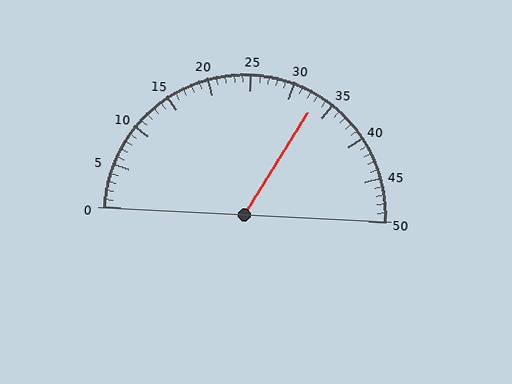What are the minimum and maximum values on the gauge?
The gauge ranges from 0 to 50.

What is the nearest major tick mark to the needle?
The nearest major tick mark is 35.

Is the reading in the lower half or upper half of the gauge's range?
The reading is in the upper half of the range (0 to 50).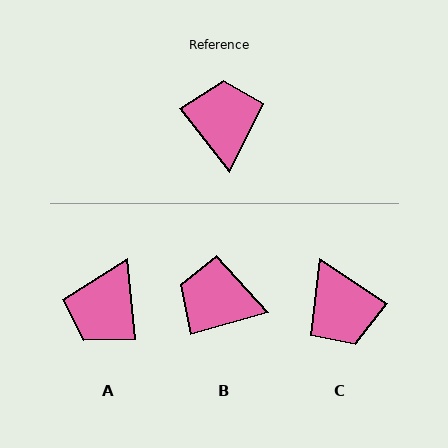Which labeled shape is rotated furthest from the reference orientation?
C, about 161 degrees away.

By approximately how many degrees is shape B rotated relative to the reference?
Approximately 68 degrees counter-clockwise.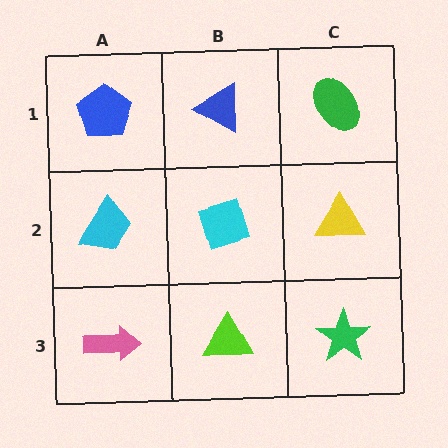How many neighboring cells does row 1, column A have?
2.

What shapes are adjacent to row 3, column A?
A cyan trapezoid (row 2, column A), a lime triangle (row 3, column B).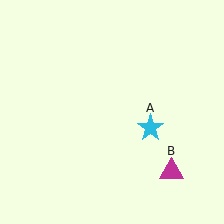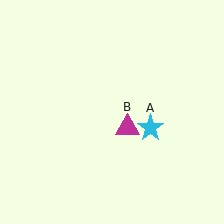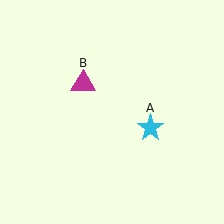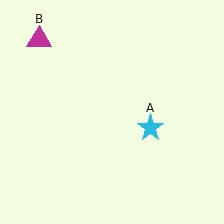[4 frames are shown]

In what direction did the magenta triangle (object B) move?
The magenta triangle (object B) moved up and to the left.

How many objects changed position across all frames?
1 object changed position: magenta triangle (object B).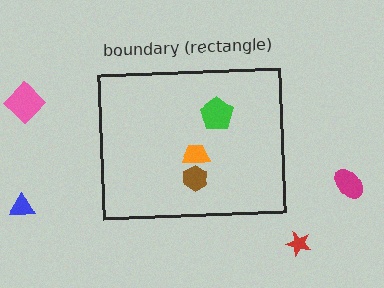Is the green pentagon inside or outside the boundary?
Inside.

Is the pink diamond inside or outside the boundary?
Outside.